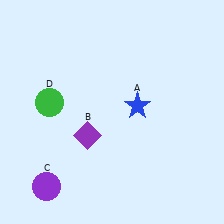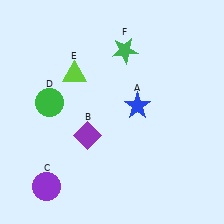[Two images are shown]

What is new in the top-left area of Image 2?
A lime triangle (E) was added in the top-left area of Image 2.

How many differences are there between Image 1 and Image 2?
There are 2 differences between the two images.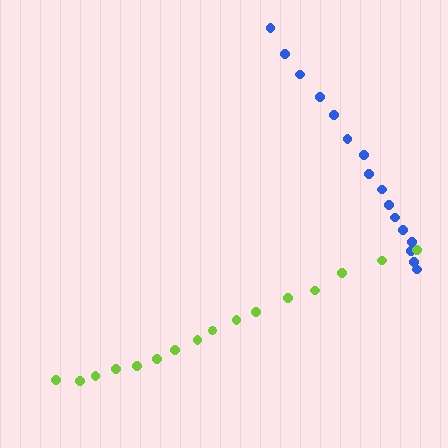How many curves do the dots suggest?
There are 2 distinct paths.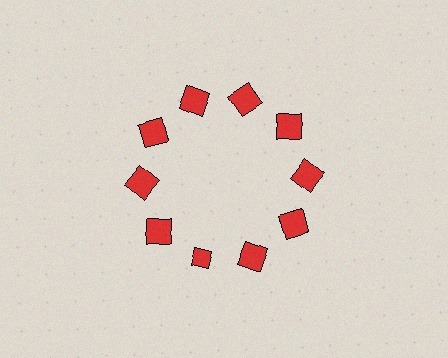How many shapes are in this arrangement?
There are 10 shapes arranged in a ring pattern.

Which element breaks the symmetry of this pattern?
The red diamond at roughly the 7 o'clock position breaks the symmetry. All other shapes are red squares.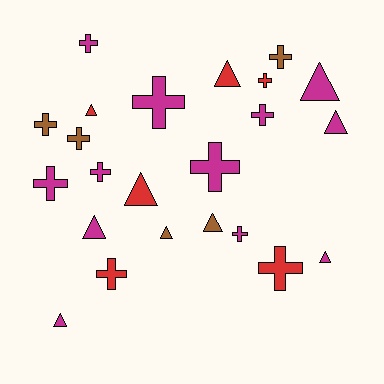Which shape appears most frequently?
Cross, with 13 objects.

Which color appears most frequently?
Magenta, with 12 objects.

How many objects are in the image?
There are 23 objects.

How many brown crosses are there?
There are 3 brown crosses.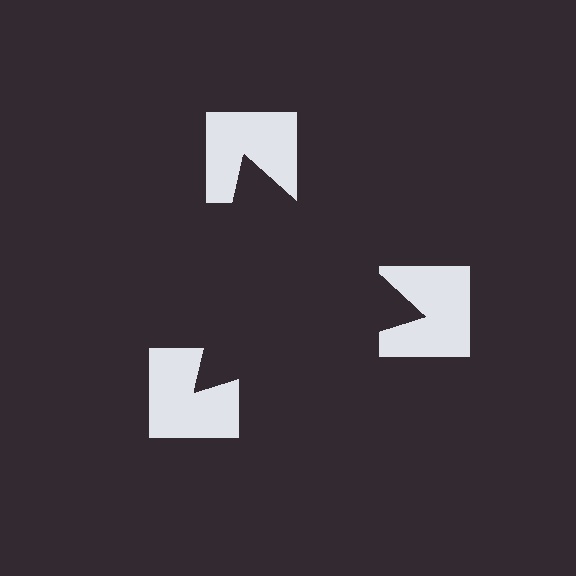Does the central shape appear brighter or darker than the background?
It typically appears slightly darker than the background, even though no actual brightness change is drawn.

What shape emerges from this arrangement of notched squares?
An illusory triangle — its edges are inferred from the aligned wedge cuts in the notched squares, not physically drawn.